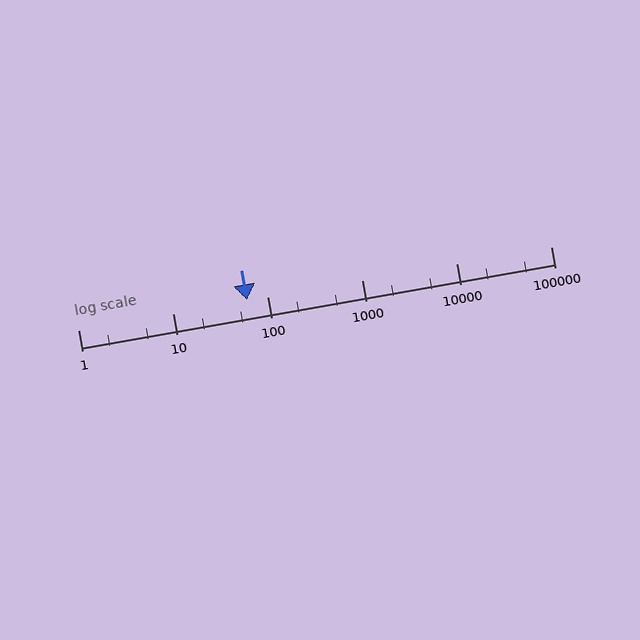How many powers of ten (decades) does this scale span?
The scale spans 5 decades, from 1 to 100000.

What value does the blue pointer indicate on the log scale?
The pointer indicates approximately 61.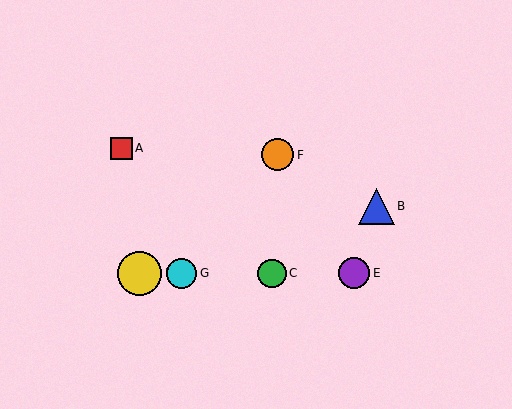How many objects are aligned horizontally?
4 objects (C, D, E, G) are aligned horizontally.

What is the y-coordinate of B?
Object B is at y≈207.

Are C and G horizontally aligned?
Yes, both are at y≈273.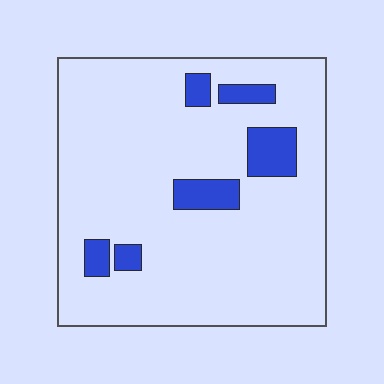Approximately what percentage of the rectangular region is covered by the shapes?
Approximately 10%.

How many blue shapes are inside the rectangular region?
6.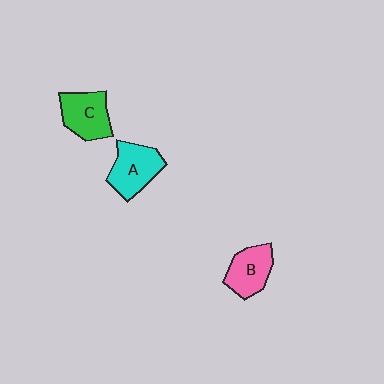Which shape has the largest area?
Shape A (cyan).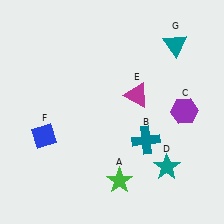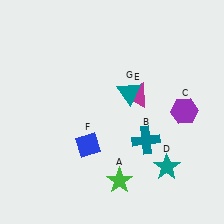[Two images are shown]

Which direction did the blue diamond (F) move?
The blue diamond (F) moved right.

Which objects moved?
The objects that moved are: the blue diamond (F), the teal triangle (G).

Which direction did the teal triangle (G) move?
The teal triangle (G) moved down.